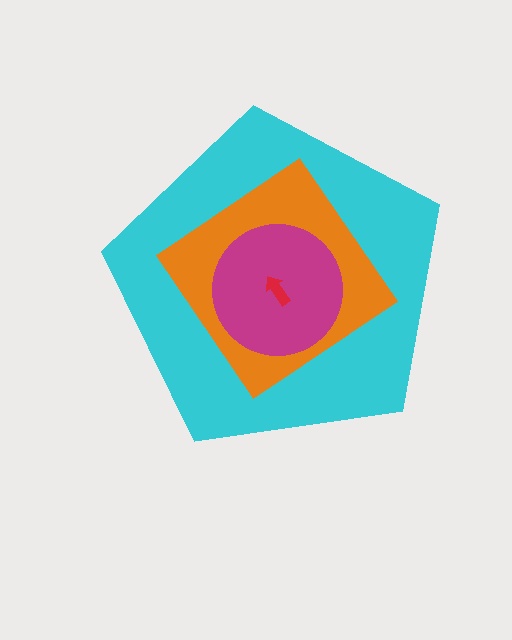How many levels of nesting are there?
4.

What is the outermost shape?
The cyan pentagon.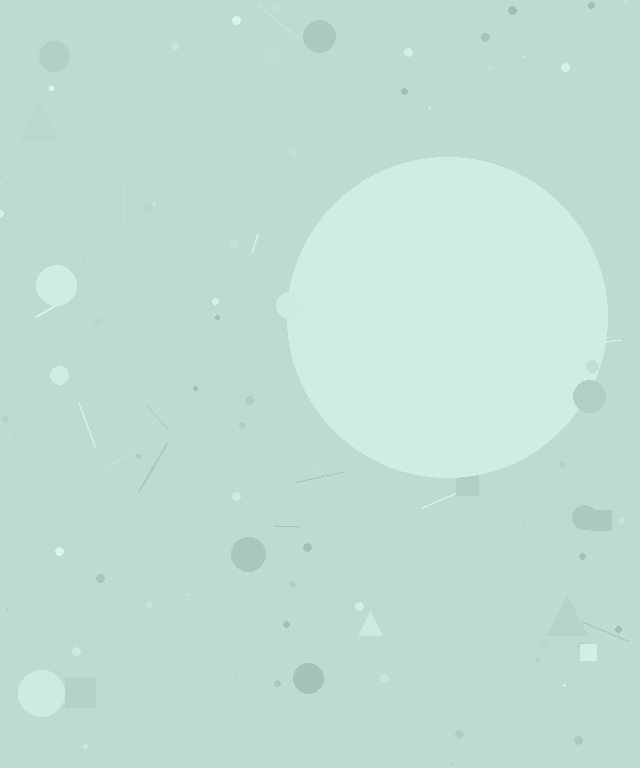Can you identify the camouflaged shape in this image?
The camouflaged shape is a circle.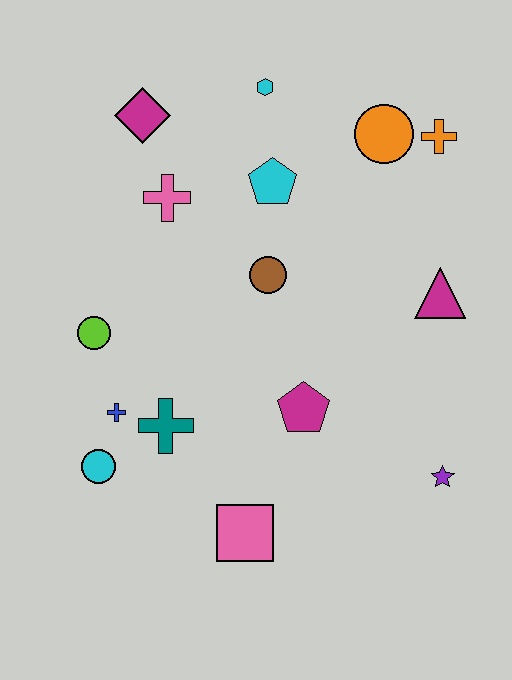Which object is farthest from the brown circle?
The purple star is farthest from the brown circle.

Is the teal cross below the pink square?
No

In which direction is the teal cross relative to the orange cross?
The teal cross is below the orange cross.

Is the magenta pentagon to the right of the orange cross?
No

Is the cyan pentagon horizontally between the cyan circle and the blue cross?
No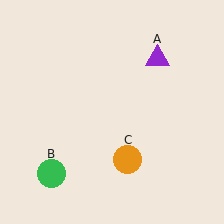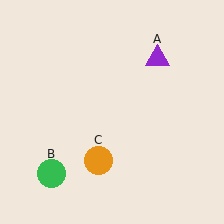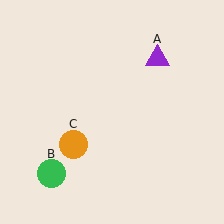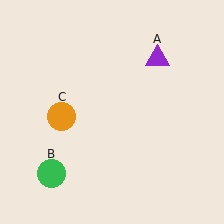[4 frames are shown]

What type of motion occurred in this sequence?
The orange circle (object C) rotated clockwise around the center of the scene.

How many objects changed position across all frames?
1 object changed position: orange circle (object C).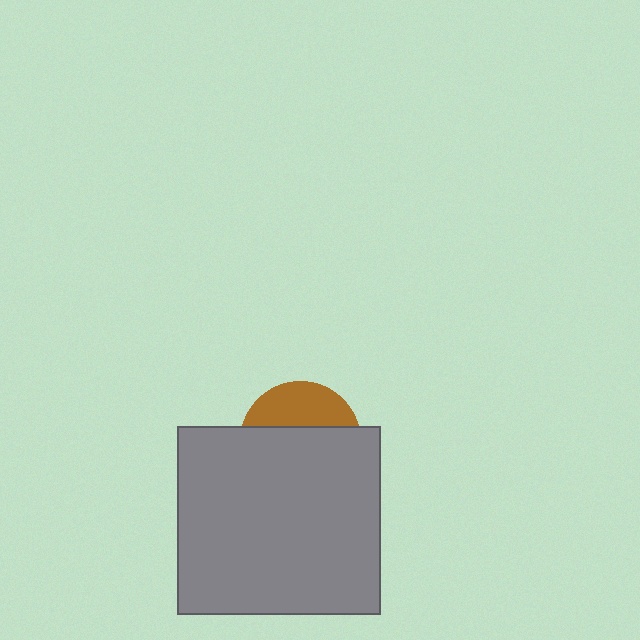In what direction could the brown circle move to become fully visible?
The brown circle could move up. That would shift it out from behind the gray rectangle entirely.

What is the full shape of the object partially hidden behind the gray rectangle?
The partially hidden object is a brown circle.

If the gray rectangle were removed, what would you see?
You would see the complete brown circle.